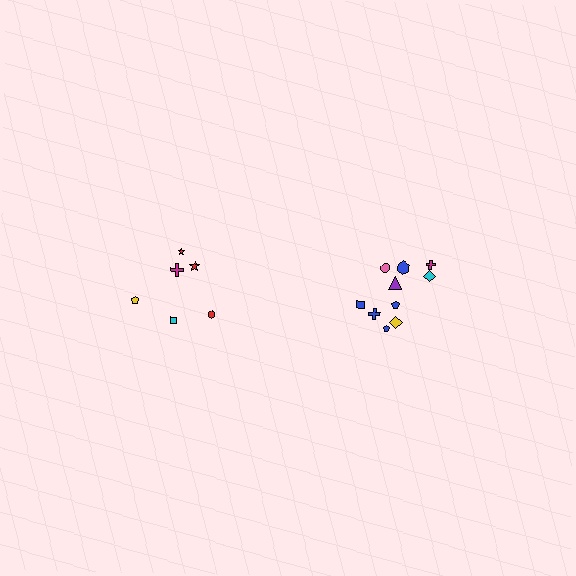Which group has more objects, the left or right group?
The right group.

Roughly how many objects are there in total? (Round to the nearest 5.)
Roughly 15 objects in total.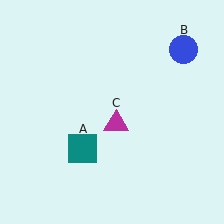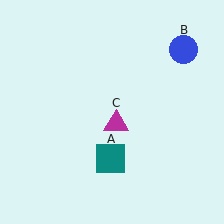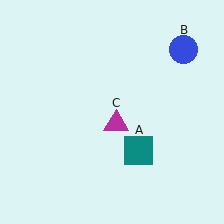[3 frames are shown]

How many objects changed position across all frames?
1 object changed position: teal square (object A).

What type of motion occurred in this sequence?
The teal square (object A) rotated counterclockwise around the center of the scene.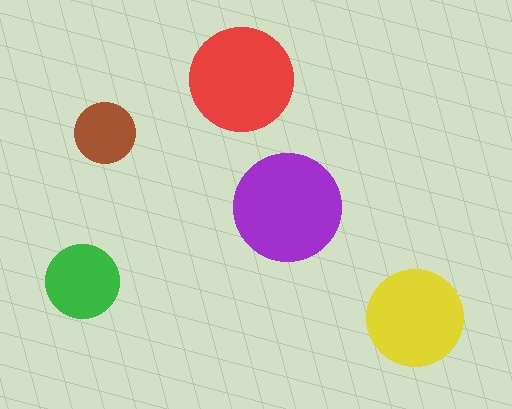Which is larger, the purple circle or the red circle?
The purple one.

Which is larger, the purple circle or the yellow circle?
The purple one.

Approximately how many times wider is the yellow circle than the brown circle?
About 1.5 times wider.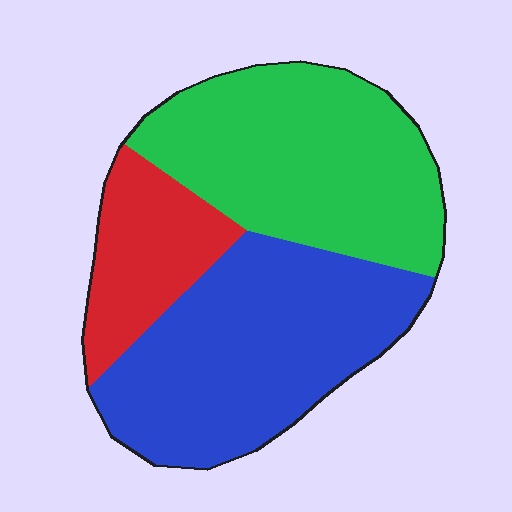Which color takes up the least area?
Red, at roughly 15%.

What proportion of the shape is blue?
Blue takes up about two fifths (2/5) of the shape.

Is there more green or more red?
Green.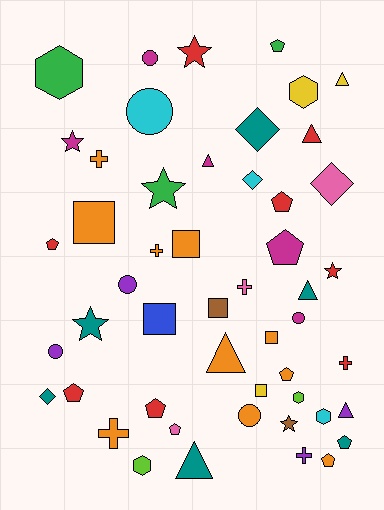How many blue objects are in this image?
There is 1 blue object.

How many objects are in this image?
There are 50 objects.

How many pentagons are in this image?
There are 10 pentagons.